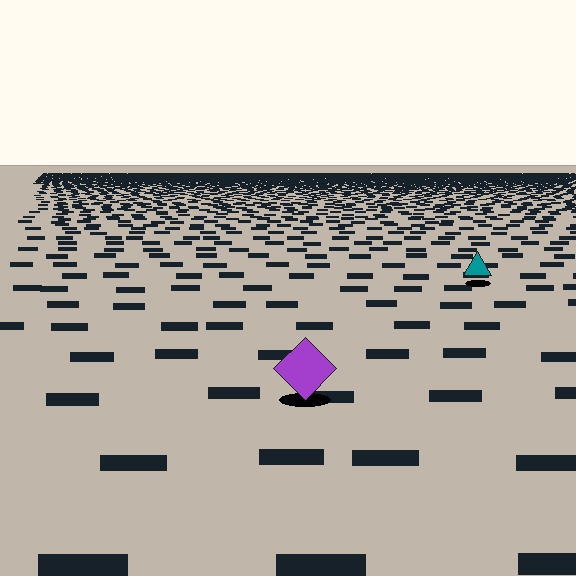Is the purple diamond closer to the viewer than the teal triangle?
Yes. The purple diamond is closer — you can tell from the texture gradient: the ground texture is coarser near it.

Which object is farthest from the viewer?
The teal triangle is farthest from the viewer. It appears smaller and the ground texture around it is denser.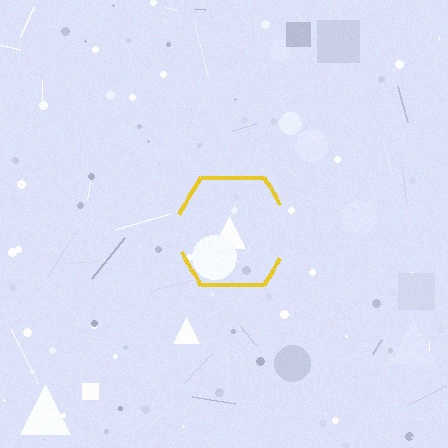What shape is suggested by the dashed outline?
The dashed outline suggests a hexagon.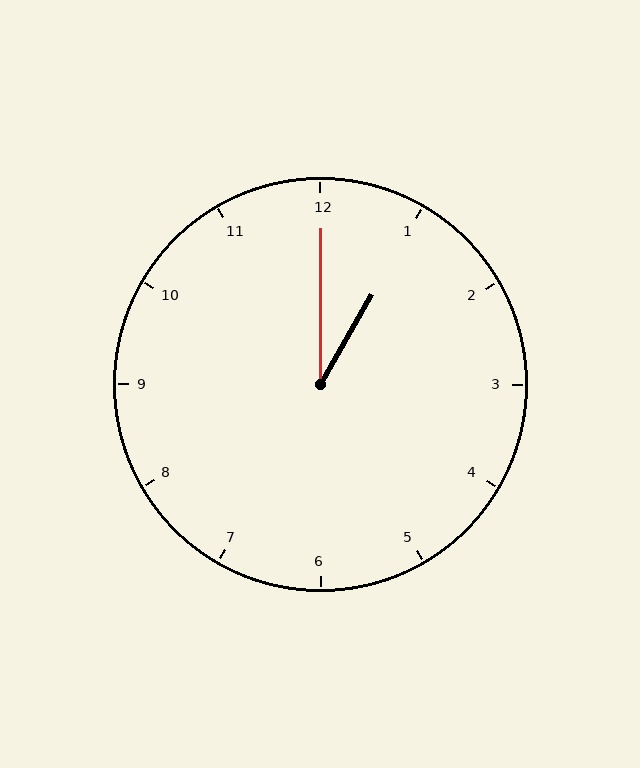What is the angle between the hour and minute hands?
Approximately 30 degrees.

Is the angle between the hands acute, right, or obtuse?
It is acute.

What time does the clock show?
1:00.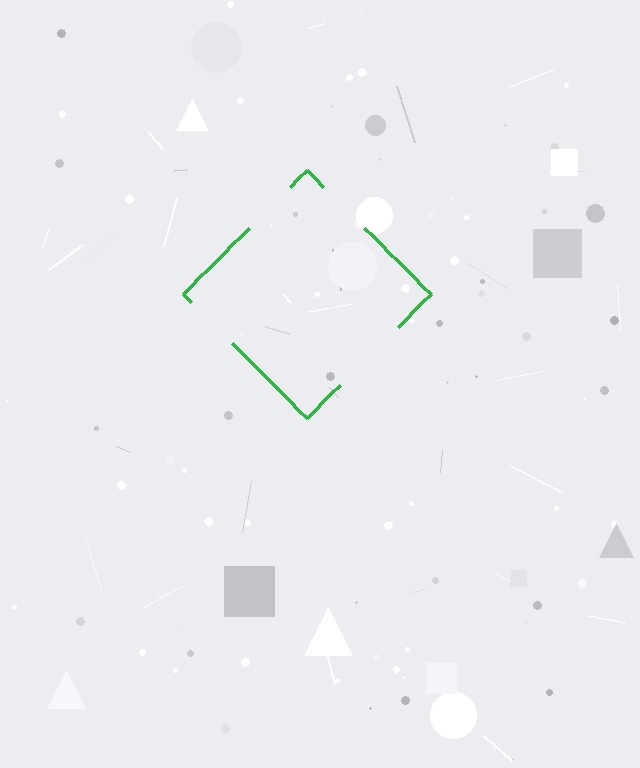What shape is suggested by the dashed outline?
The dashed outline suggests a diamond.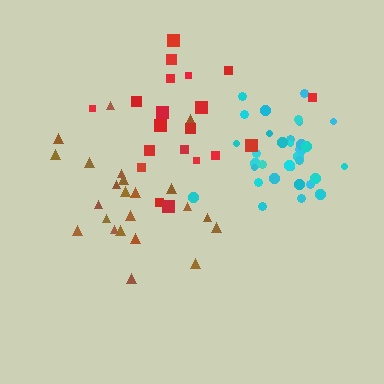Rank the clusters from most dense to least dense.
cyan, brown, red.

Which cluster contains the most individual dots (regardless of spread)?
Cyan (35).